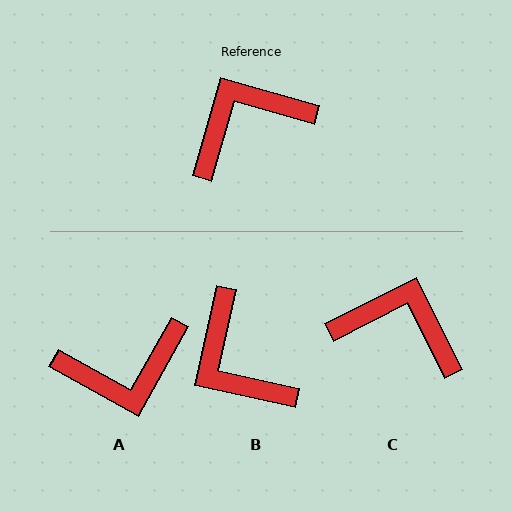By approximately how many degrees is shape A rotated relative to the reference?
Approximately 167 degrees counter-clockwise.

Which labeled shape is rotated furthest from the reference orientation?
A, about 167 degrees away.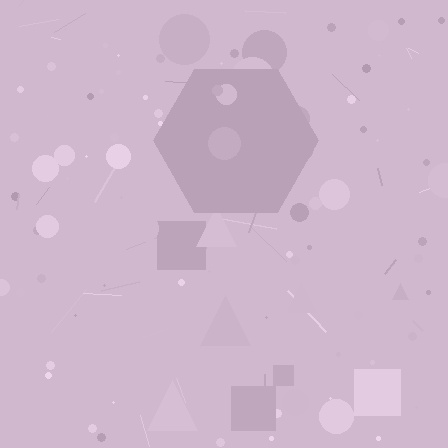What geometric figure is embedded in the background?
A hexagon is embedded in the background.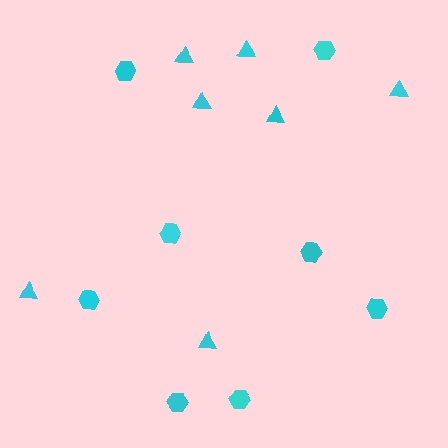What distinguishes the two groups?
There are 2 groups: one group of triangles (7) and one group of hexagons (8).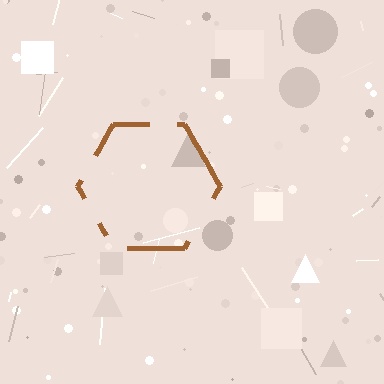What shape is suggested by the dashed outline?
The dashed outline suggests a hexagon.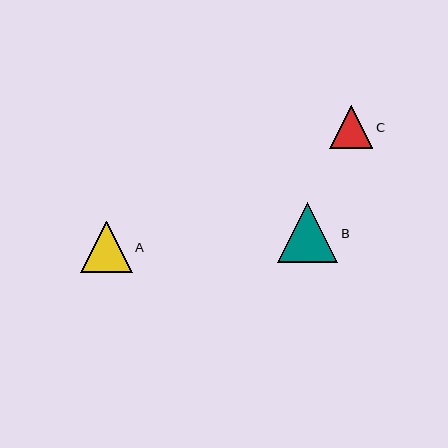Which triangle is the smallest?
Triangle C is the smallest with a size of approximately 43 pixels.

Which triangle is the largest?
Triangle B is the largest with a size of approximately 60 pixels.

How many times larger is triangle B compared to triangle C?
Triangle B is approximately 1.4 times the size of triangle C.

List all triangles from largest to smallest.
From largest to smallest: B, A, C.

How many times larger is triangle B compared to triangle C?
Triangle B is approximately 1.4 times the size of triangle C.